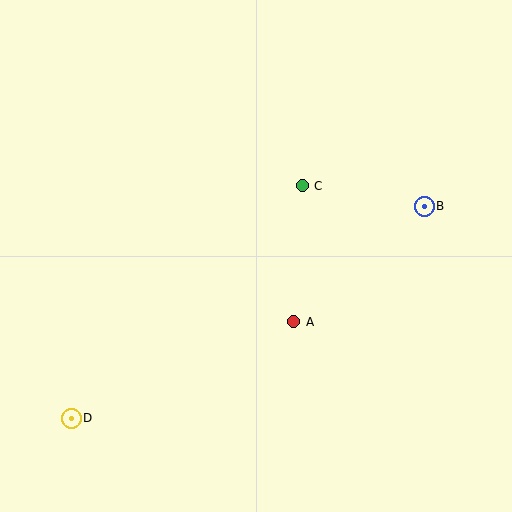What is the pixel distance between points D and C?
The distance between D and C is 327 pixels.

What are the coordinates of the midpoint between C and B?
The midpoint between C and B is at (363, 196).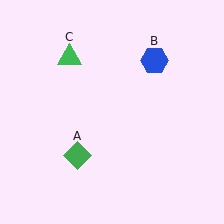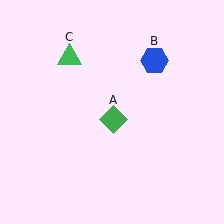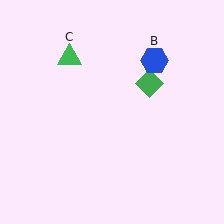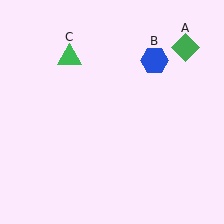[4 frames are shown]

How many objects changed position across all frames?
1 object changed position: green diamond (object A).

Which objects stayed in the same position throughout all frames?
Blue hexagon (object B) and green triangle (object C) remained stationary.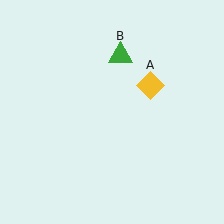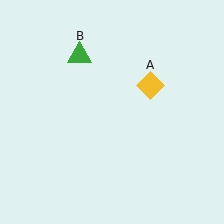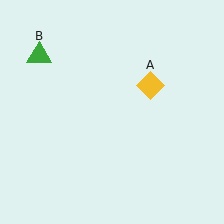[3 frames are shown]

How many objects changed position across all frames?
1 object changed position: green triangle (object B).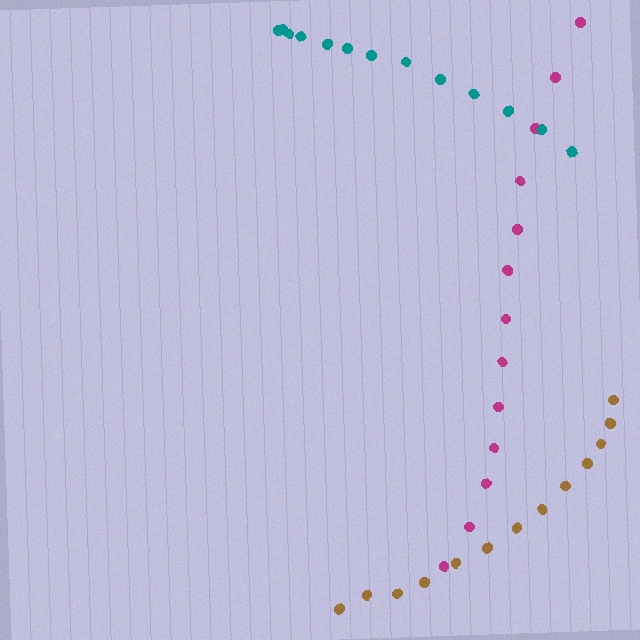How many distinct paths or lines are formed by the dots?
There are 3 distinct paths.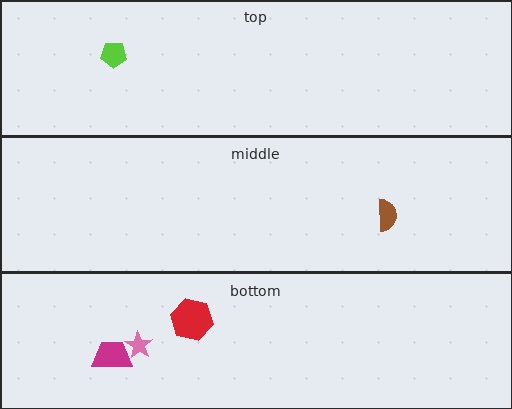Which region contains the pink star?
The bottom region.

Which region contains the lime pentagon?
The top region.